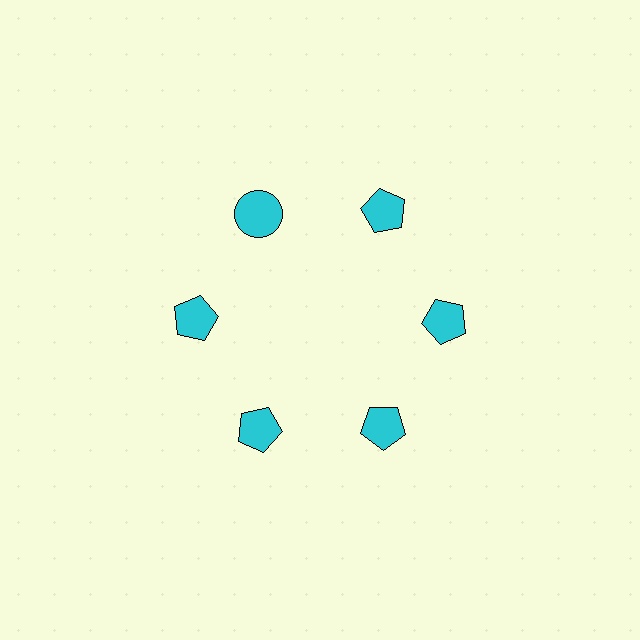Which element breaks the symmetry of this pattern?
The cyan circle at roughly the 11 o'clock position breaks the symmetry. All other shapes are cyan pentagons.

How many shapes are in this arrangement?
There are 6 shapes arranged in a ring pattern.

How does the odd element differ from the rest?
It has a different shape: circle instead of pentagon.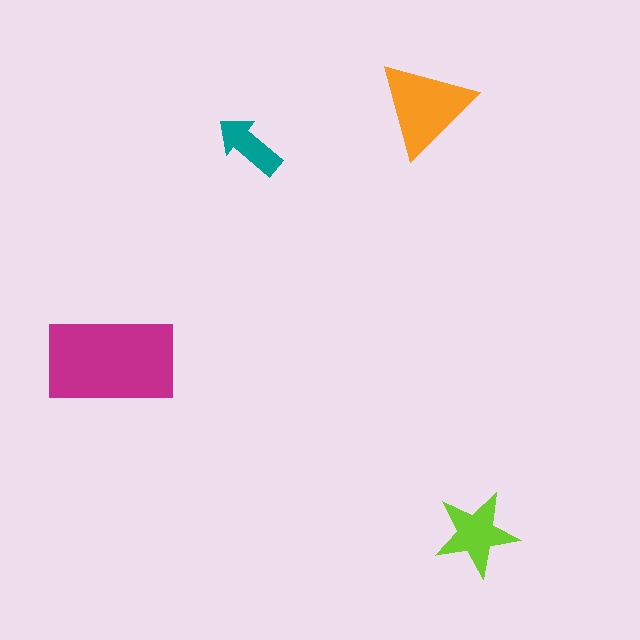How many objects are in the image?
There are 4 objects in the image.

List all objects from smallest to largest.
The teal arrow, the lime star, the orange triangle, the magenta rectangle.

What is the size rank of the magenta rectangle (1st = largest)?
1st.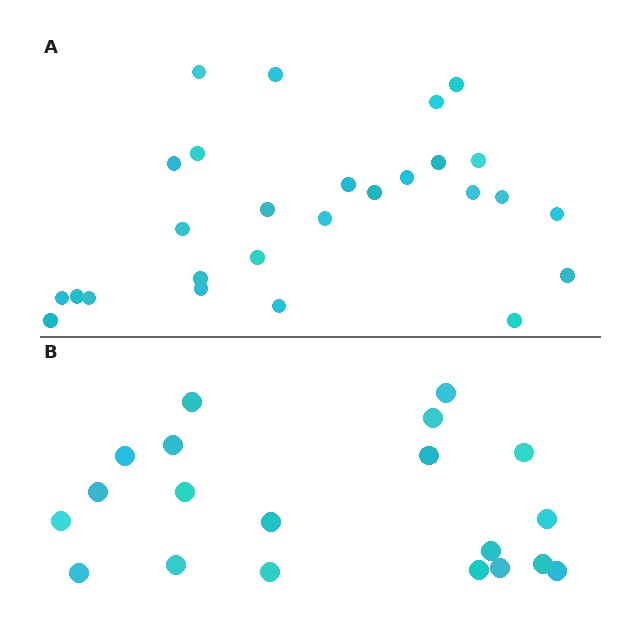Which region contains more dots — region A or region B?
Region A (the top region) has more dots.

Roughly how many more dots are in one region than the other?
Region A has roughly 8 or so more dots than region B.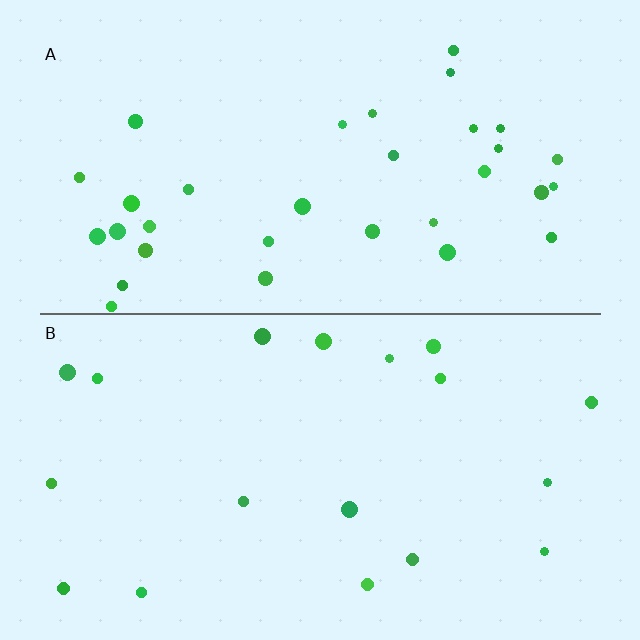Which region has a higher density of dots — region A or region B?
A (the top).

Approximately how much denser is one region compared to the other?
Approximately 1.8× — region A over region B.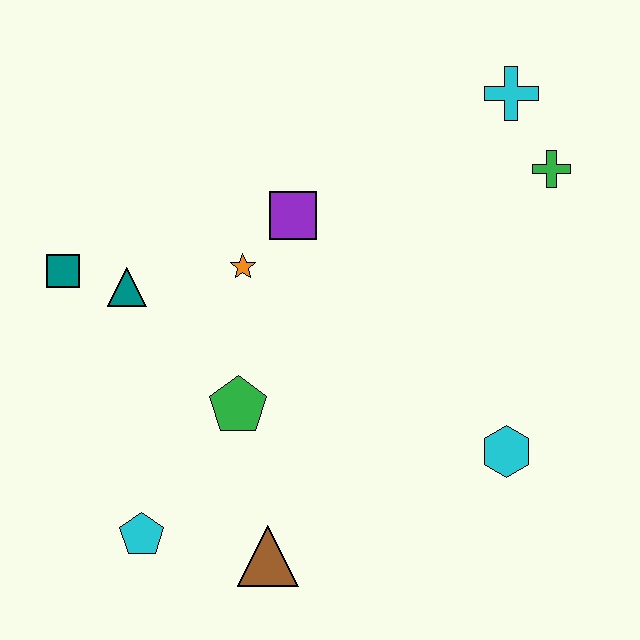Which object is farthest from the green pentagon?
The cyan cross is farthest from the green pentagon.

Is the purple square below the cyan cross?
Yes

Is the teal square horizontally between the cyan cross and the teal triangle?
No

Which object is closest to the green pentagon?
The orange star is closest to the green pentagon.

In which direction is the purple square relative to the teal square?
The purple square is to the right of the teal square.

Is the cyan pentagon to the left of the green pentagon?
Yes